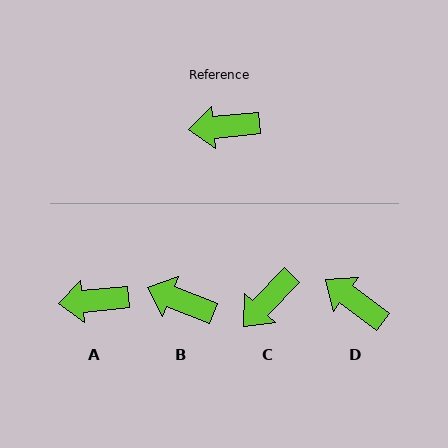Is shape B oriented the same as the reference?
No, it is off by about 27 degrees.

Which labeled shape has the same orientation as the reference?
A.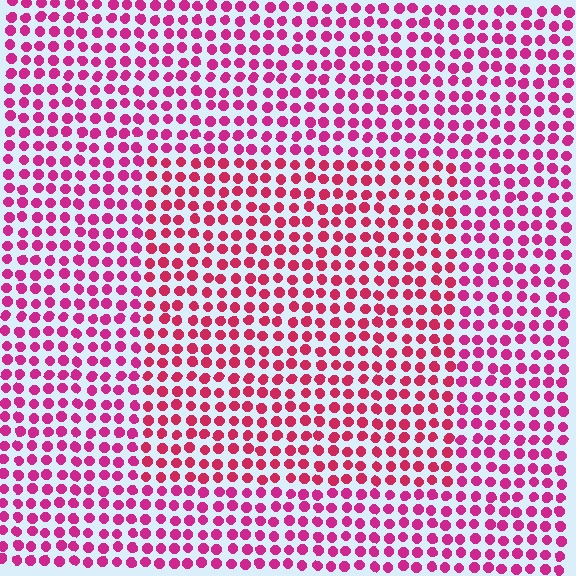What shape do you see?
I see a rectangle.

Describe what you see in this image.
The image is filled with small magenta elements in a uniform arrangement. A rectangle-shaped region is visible where the elements are tinted to a slightly different hue, forming a subtle color boundary.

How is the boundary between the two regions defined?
The boundary is defined purely by a slight shift in hue (about 19 degrees). Spacing, size, and orientation are identical on both sides.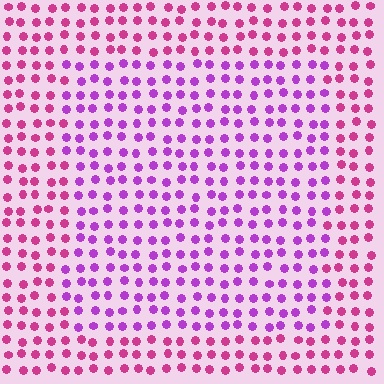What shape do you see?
I see a rectangle.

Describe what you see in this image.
The image is filled with small magenta elements in a uniform arrangement. A rectangle-shaped region is visible where the elements are tinted to a slightly different hue, forming a subtle color boundary.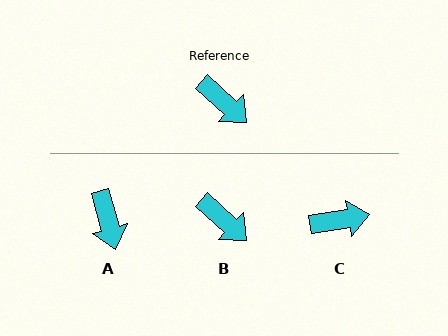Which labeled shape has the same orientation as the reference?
B.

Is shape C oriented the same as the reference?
No, it is off by about 52 degrees.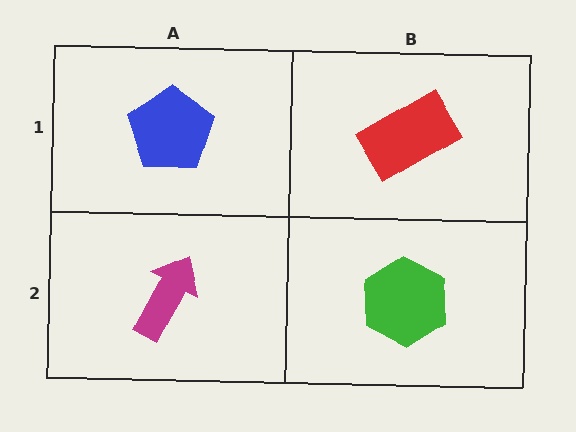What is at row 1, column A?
A blue pentagon.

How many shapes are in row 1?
2 shapes.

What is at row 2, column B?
A green hexagon.